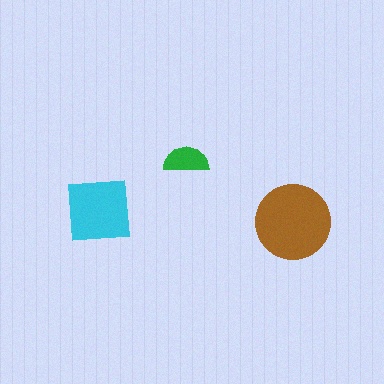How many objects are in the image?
There are 3 objects in the image.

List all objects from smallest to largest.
The green semicircle, the cyan square, the brown circle.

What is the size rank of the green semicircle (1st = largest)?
3rd.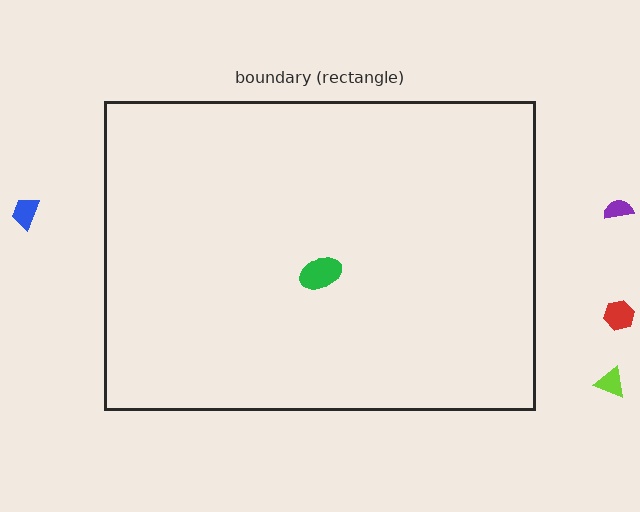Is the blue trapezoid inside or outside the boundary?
Outside.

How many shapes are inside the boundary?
1 inside, 4 outside.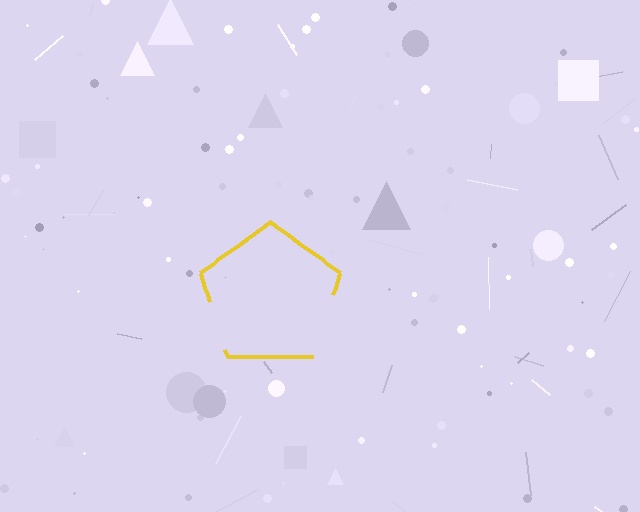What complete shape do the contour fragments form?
The contour fragments form a pentagon.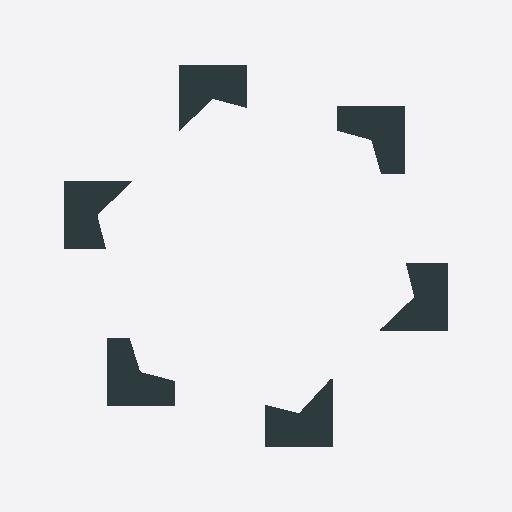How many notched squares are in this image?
There are 6 — one at each vertex of the illusory hexagon.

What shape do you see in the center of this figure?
An illusory hexagon — its edges are inferred from the aligned wedge cuts in the notched squares, not physically drawn.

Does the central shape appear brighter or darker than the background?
It typically appears slightly brighter than the background, even though no actual brightness change is drawn.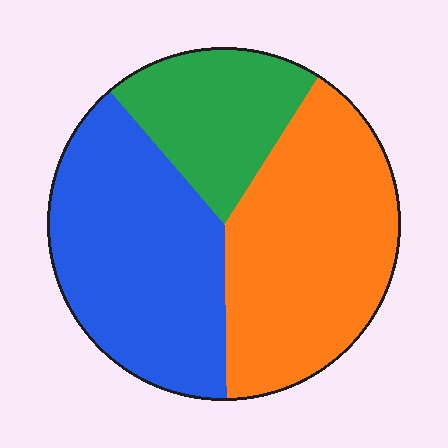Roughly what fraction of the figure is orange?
Orange covers about 40% of the figure.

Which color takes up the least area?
Green, at roughly 20%.